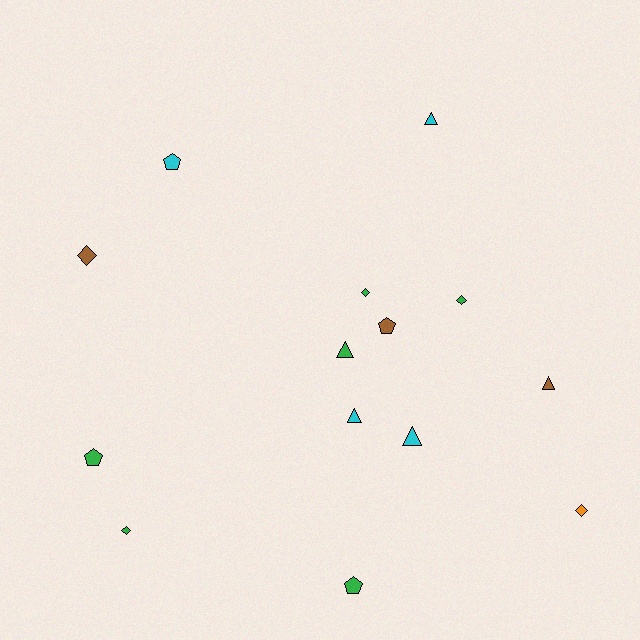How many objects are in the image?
There are 14 objects.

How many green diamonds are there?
There are 3 green diamonds.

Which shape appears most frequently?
Diamond, with 5 objects.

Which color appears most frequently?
Green, with 6 objects.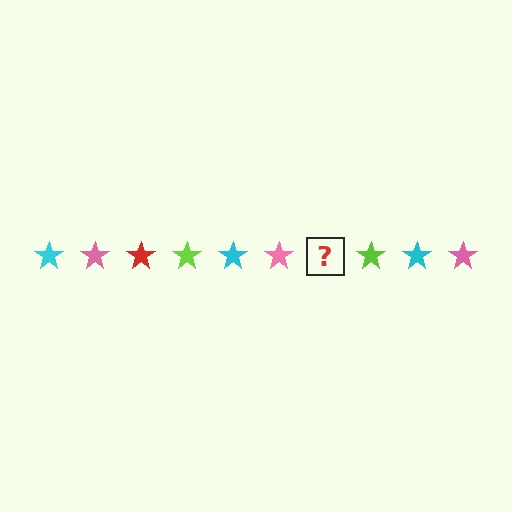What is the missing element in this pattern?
The missing element is a red star.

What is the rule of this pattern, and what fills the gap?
The rule is that the pattern cycles through cyan, pink, red, lime stars. The gap should be filled with a red star.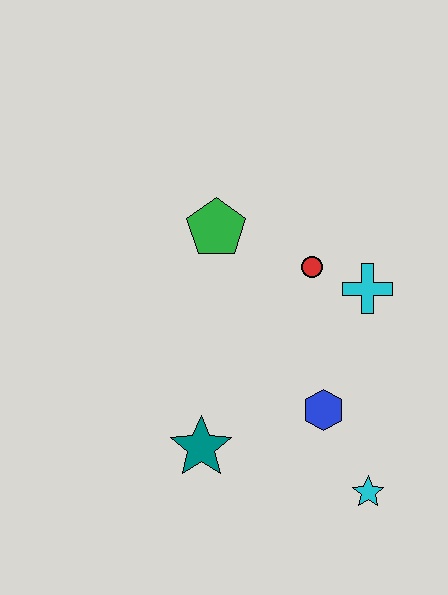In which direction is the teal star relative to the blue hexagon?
The teal star is to the left of the blue hexagon.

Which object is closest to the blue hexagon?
The cyan star is closest to the blue hexagon.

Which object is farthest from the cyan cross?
The teal star is farthest from the cyan cross.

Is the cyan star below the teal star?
Yes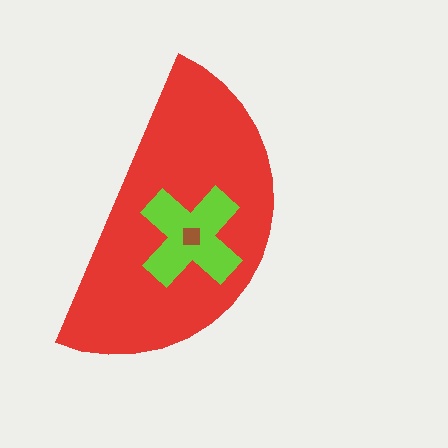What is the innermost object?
The brown square.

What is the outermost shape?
The red semicircle.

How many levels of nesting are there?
3.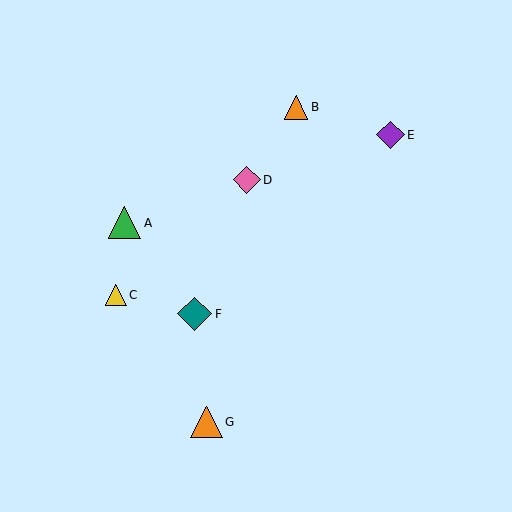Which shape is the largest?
The teal diamond (labeled F) is the largest.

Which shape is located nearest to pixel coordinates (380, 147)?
The purple diamond (labeled E) at (391, 135) is nearest to that location.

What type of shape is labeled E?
Shape E is a purple diamond.